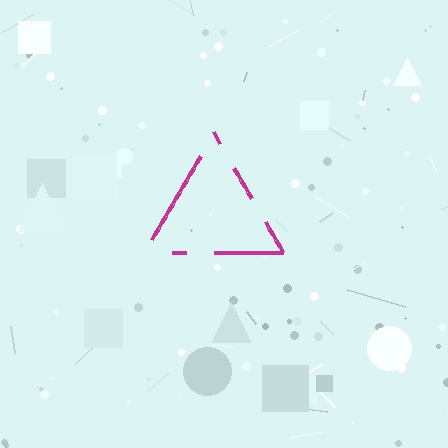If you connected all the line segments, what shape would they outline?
They would outline a triangle.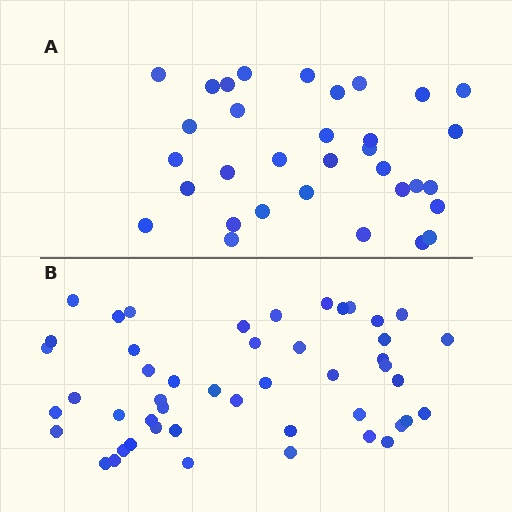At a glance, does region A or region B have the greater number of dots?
Region B (the bottom region) has more dots.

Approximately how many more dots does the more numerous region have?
Region B has approximately 15 more dots than region A.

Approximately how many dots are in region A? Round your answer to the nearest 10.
About 30 dots. (The exact count is 33, which rounds to 30.)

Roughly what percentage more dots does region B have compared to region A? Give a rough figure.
About 45% more.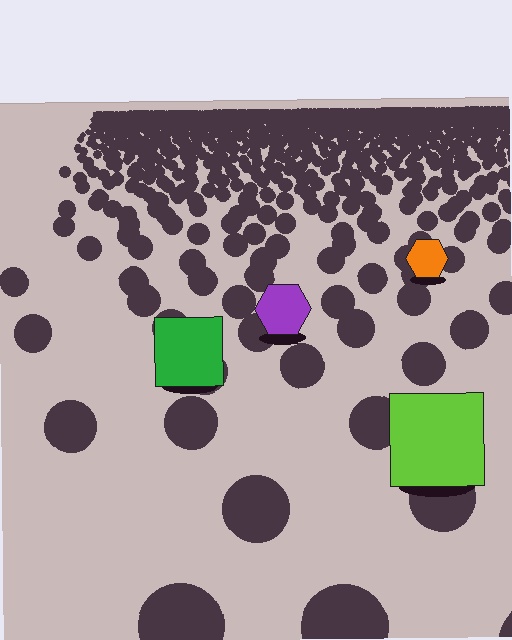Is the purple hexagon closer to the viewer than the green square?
No. The green square is closer — you can tell from the texture gradient: the ground texture is coarser near it.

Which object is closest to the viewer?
The lime square is closest. The texture marks near it are larger and more spread out.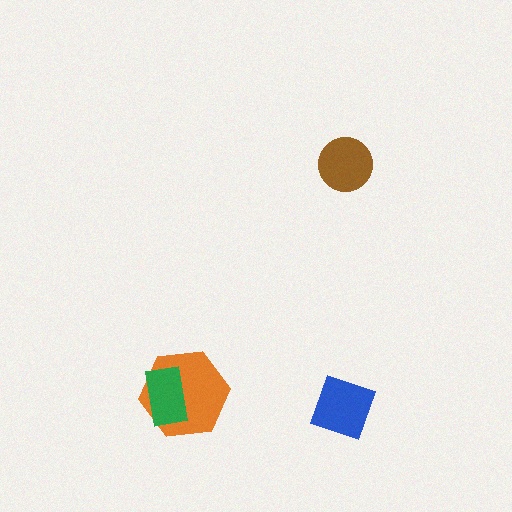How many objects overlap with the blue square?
0 objects overlap with the blue square.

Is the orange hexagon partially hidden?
Yes, it is partially covered by another shape.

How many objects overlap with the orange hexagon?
1 object overlaps with the orange hexagon.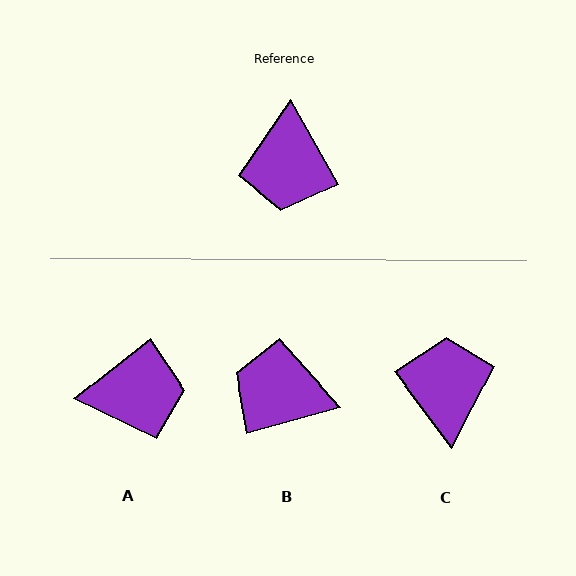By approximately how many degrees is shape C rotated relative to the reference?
Approximately 172 degrees clockwise.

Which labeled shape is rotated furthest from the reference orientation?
C, about 172 degrees away.